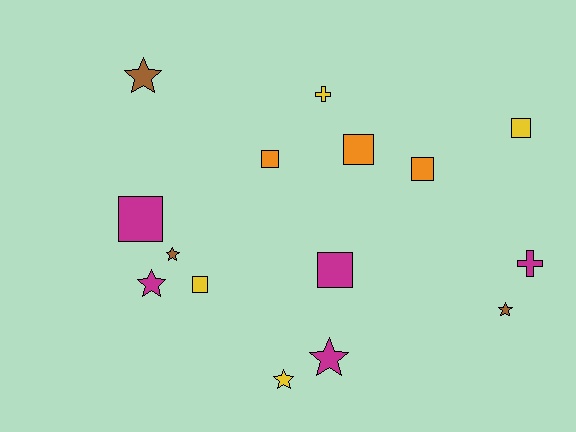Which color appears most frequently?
Magenta, with 5 objects.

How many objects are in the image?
There are 15 objects.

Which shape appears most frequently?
Square, with 7 objects.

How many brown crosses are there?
There are no brown crosses.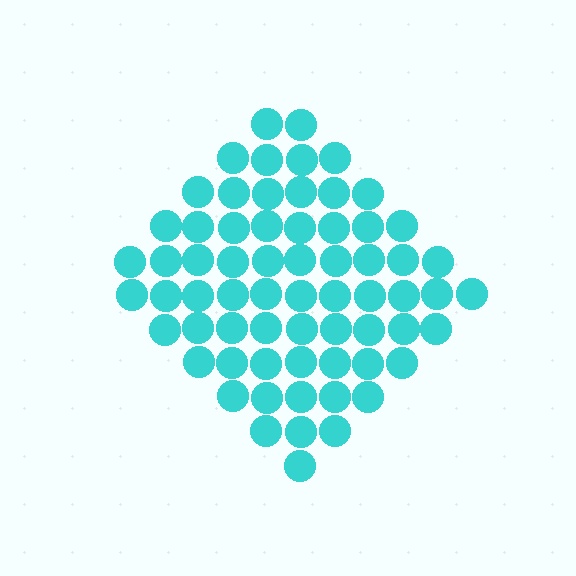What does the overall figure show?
The overall figure shows a diamond.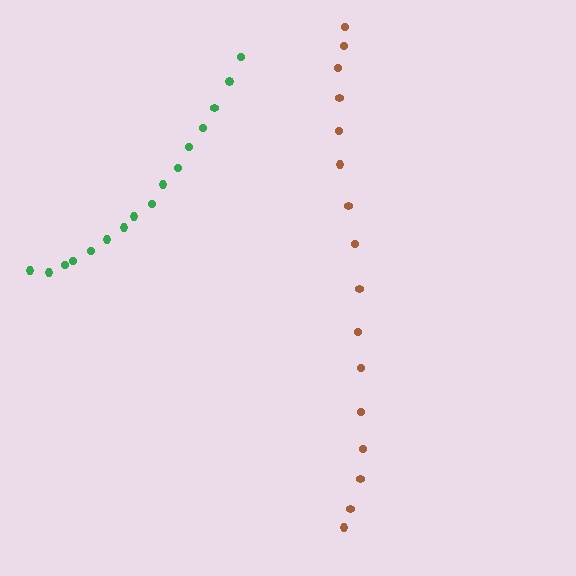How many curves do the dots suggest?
There are 2 distinct paths.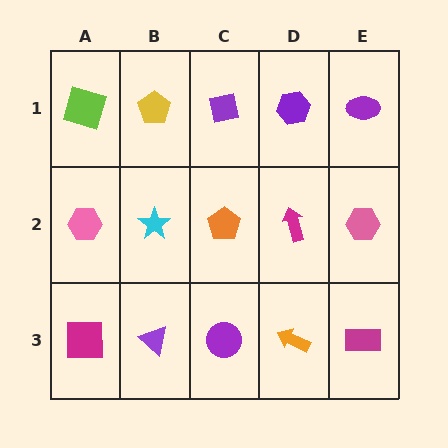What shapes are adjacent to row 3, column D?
A magenta arrow (row 2, column D), a purple circle (row 3, column C), a magenta rectangle (row 3, column E).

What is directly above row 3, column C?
An orange pentagon.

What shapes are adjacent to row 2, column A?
A lime square (row 1, column A), a magenta square (row 3, column A), a cyan star (row 2, column B).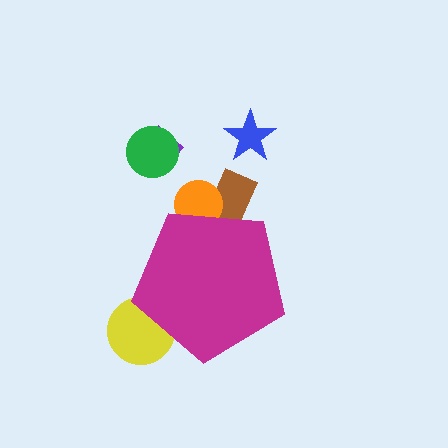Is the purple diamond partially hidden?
No, the purple diamond is fully visible.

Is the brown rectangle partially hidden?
Yes, the brown rectangle is partially hidden behind the magenta pentagon.